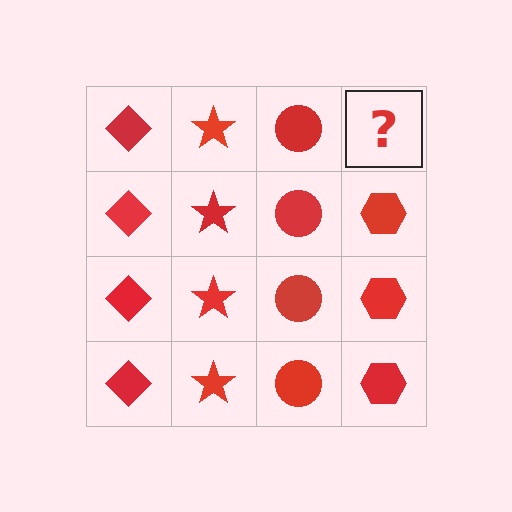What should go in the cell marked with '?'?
The missing cell should contain a red hexagon.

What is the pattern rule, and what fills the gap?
The rule is that each column has a consistent shape. The gap should be filled with a red hexagon.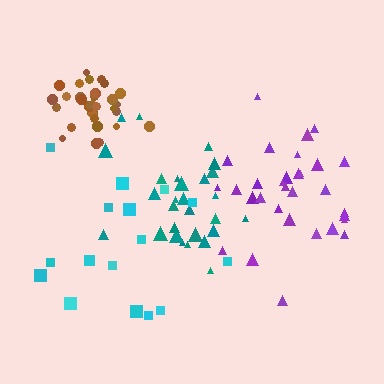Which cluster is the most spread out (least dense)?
Cyan.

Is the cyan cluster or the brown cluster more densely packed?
Brown.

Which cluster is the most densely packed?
Brown.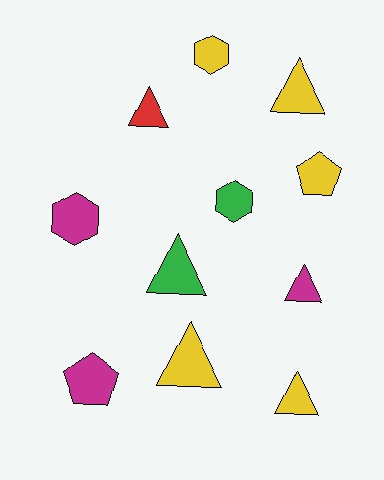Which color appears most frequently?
Yellow, with 5 objects.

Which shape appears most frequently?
Triangle, with 6 objects.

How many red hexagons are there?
There are no red hexagons.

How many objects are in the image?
There are 11 objects.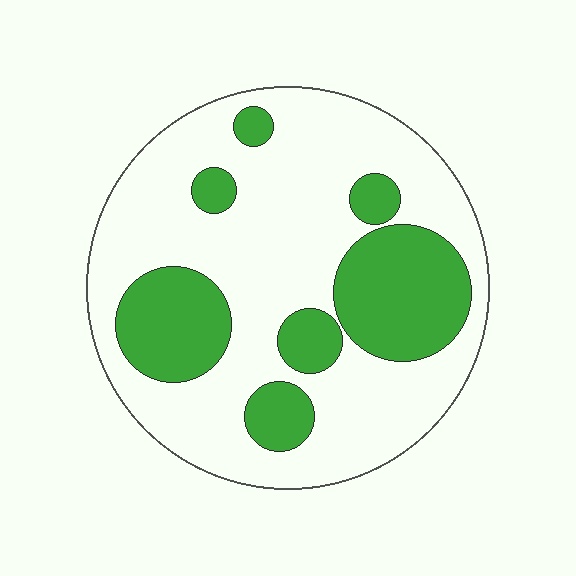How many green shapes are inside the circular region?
7.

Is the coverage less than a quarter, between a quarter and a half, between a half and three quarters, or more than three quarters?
Between a quarter and a half.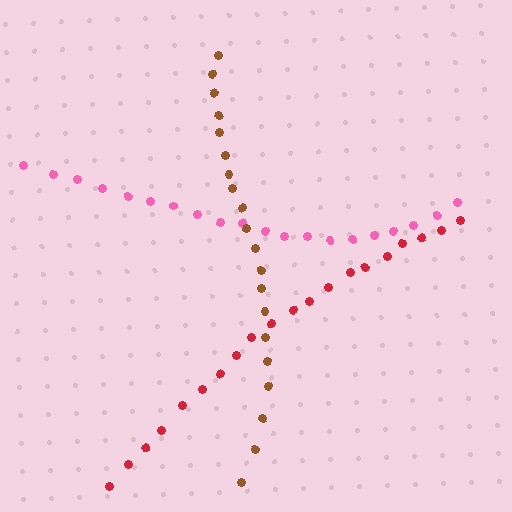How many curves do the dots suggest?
There are 3 distinct paths.